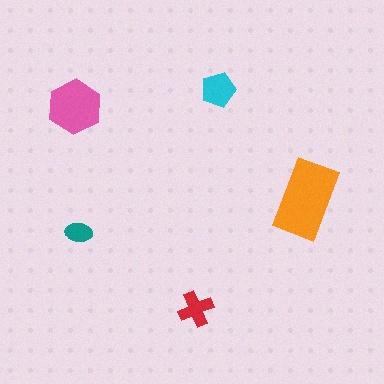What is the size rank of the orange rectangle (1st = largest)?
1st.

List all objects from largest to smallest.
The orange rectangle, the pink hexagon, the cyan pentagon, the red cross, the teal ellipse.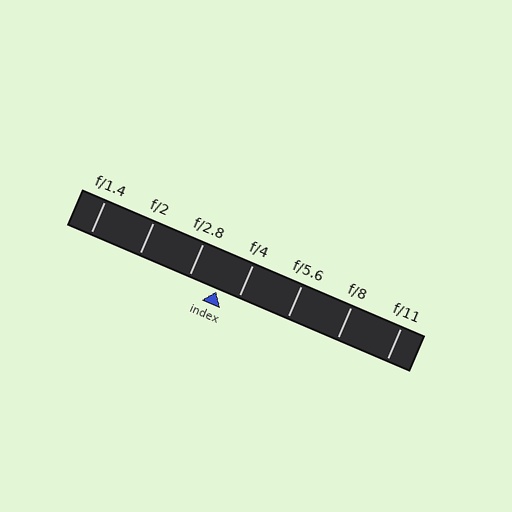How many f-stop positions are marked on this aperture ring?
There are 7 f-stop positions marked.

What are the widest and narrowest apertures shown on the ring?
The widest aperture shown is f/1.4 and the narrowest is f/11.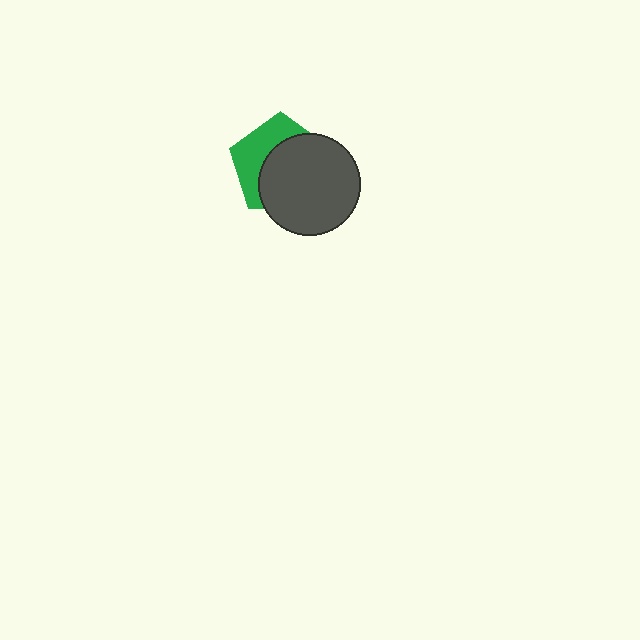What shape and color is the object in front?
The object in front is a dark gray circle.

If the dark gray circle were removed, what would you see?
You would see the complete green pentagon.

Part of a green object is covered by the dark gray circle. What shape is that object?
It is a pentagon.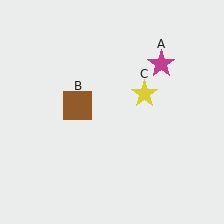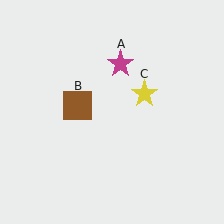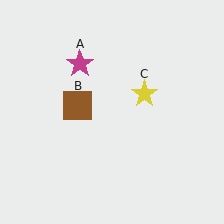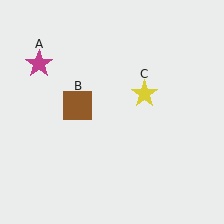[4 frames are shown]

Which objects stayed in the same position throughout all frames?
Brown square (object B) and yellow star (object C) remained stationary.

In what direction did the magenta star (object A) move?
The magenta star (object A) moved left.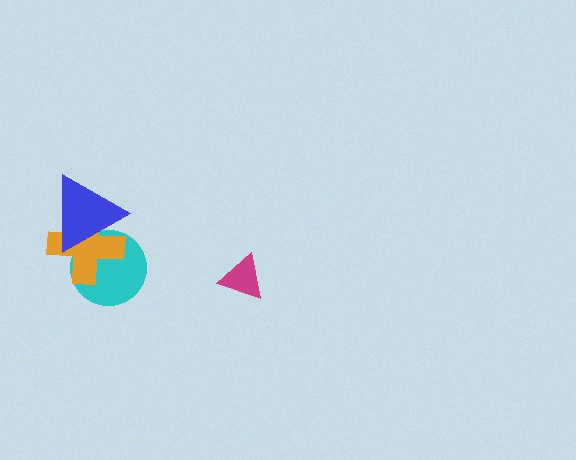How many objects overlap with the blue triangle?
2 objects overlap with the blue triangle.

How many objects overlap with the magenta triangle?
0 objects overlap with the magenta triangle.